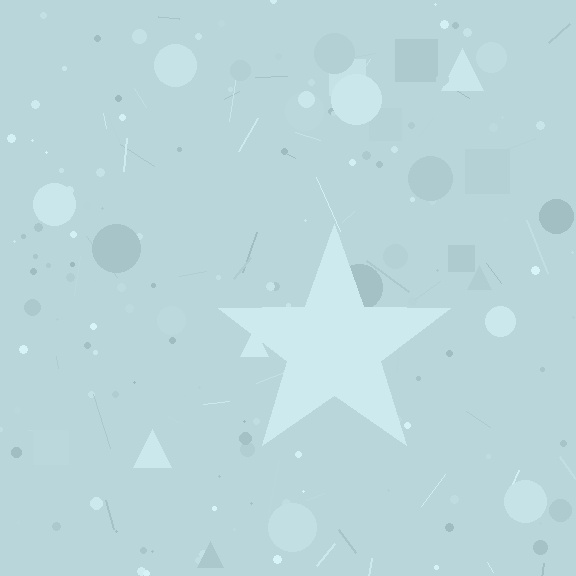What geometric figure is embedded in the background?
A star is embedded in the background.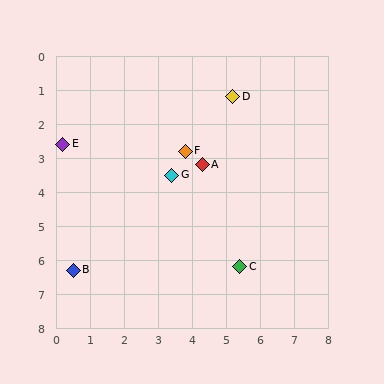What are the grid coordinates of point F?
Point F is at approximately (3.8, 2.8).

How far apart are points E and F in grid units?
Points E and F are about 3.6 grid units apart.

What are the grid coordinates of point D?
Point D is at approximately (5.2, 1.2).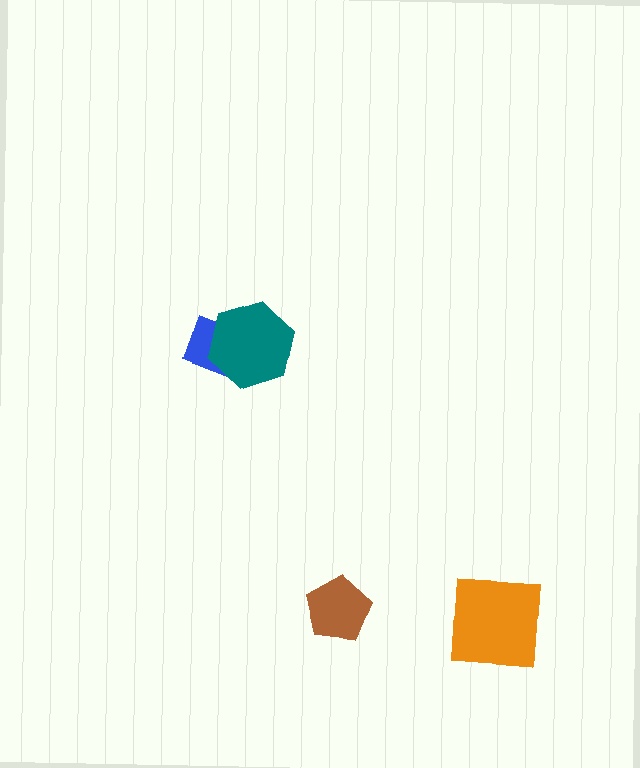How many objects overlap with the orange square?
0 objects overlap with the orange square.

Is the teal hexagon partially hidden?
No, no other shape covers it.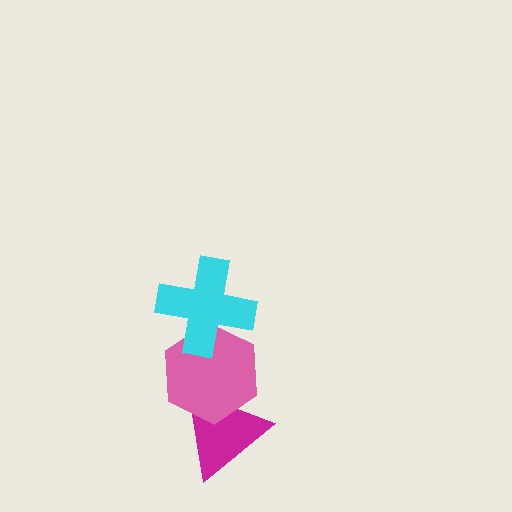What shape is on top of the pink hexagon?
The cyan cross is on top of the pink hexagon.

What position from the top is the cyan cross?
The cyan cross is 1st from the top.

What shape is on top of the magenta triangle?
The pink hexagon is on top of the magenta triangle.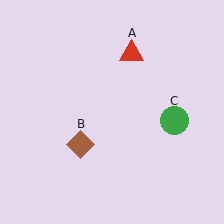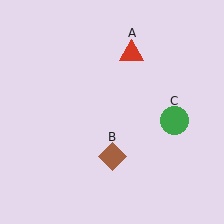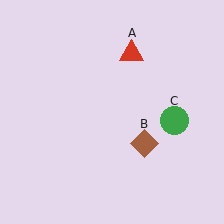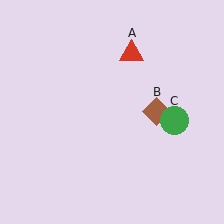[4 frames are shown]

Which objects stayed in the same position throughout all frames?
Red triangle (object A) and green circle (object C) remained stationary.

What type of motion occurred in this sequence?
The brown diamond (object B) rotated counterclockwise around the center of the scene.